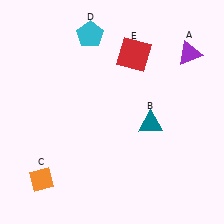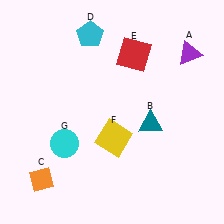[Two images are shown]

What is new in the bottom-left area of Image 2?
A cyan circle (G) was added in the bottom-left area of Image 2.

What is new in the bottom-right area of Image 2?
A yellow square (F) was added in the bottom-right area of Image 2.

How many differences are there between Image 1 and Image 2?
There are 2 differences between the two images.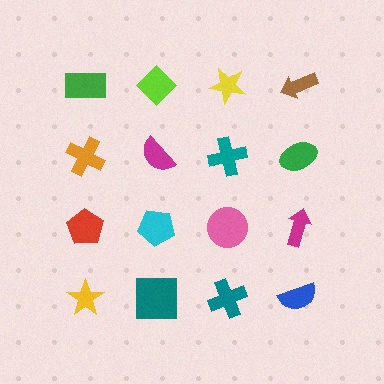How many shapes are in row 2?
4 shapes.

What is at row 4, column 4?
A blue semicircle.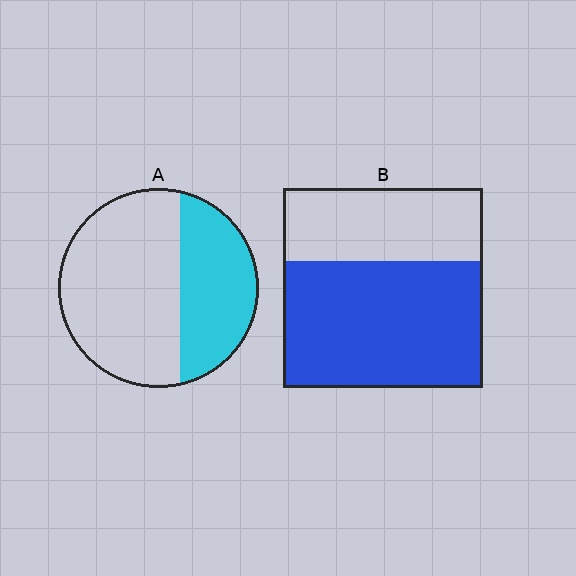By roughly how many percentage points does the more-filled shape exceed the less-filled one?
By roughly 25 percentage points (B over A).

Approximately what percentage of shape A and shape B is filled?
A is approximately 35% and B is approximately 65%.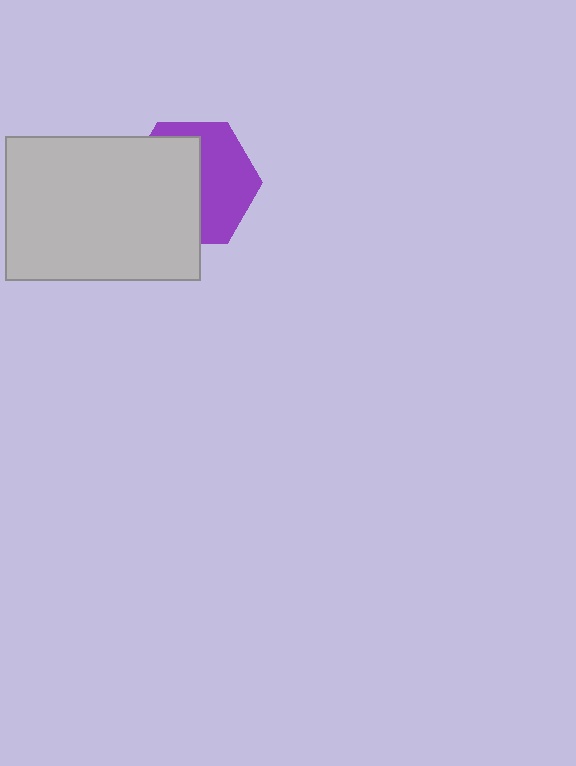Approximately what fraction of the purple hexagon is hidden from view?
Roughly 53% of the purple hexagon is hidden behind the light gray rectangle.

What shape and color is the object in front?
The object in front is a light gray rectangle.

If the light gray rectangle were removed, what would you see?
You would see the complete purple hexagon.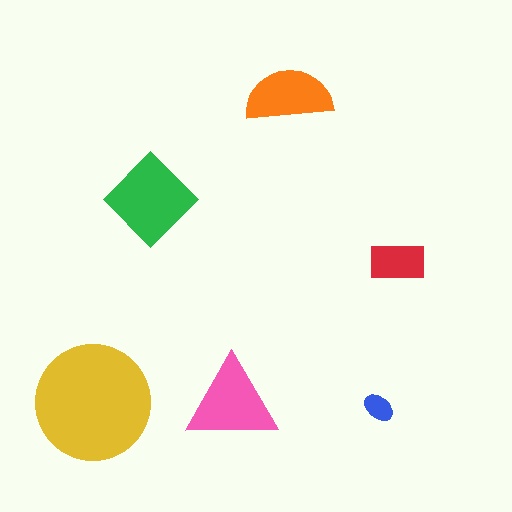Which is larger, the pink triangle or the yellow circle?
The yellow circle.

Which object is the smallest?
The blue ellipse.